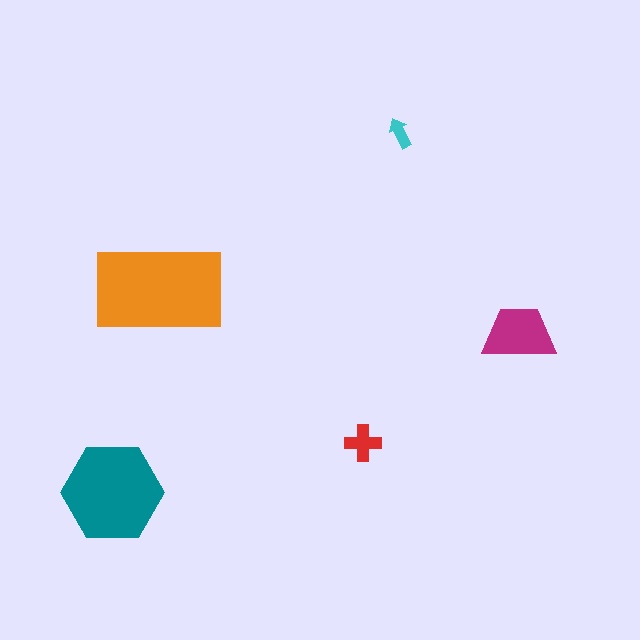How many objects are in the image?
There are 5 objects in the image.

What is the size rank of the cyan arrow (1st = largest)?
5th.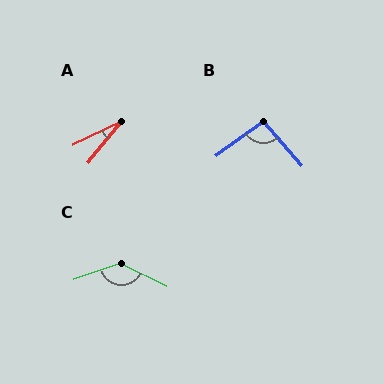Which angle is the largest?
C, at approximately 134 degrees.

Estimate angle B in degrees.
Approximately 95 degrees.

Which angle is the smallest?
A, at approximately 25 degrees.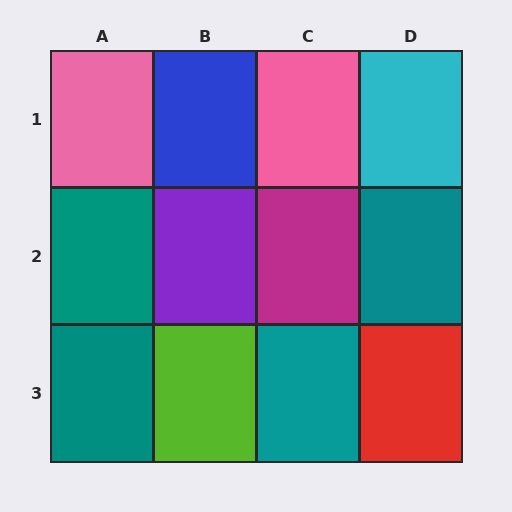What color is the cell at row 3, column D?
Red.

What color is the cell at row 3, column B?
Lime.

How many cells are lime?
1 cell is lime.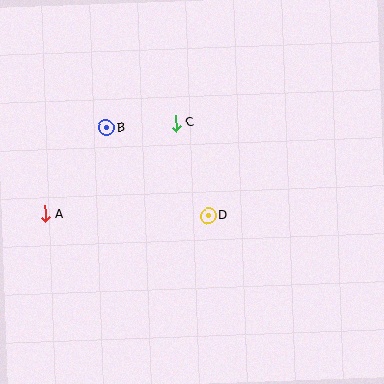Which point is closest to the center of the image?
Point D at (208, 216) is closest to the center.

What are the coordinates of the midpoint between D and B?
The midpoint between D and B is at (157, 172).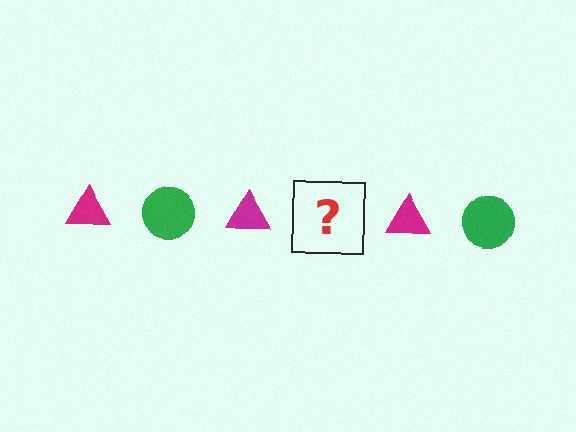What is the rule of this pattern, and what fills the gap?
The rule is that the pattern alternates between magenta triangle and green circle. The gap should be filled with a green circle.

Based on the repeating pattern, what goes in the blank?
The blank should be a green circle.